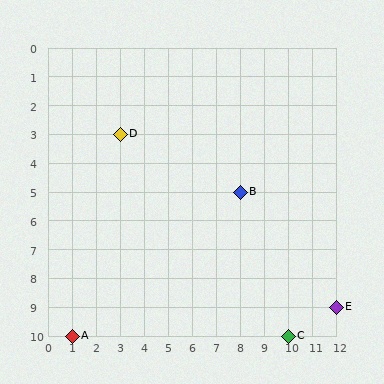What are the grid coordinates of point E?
Point E is at grid coordinates (12, 9).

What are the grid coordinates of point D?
Point D is at grid coordinates (3, 3).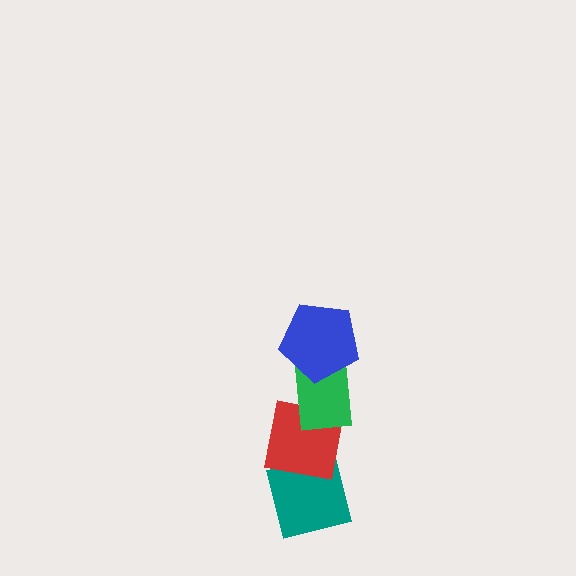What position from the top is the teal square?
The teal square is 4th from the top.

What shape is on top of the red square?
The green rectangle is on top of the red square.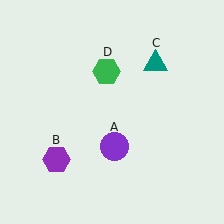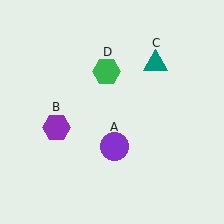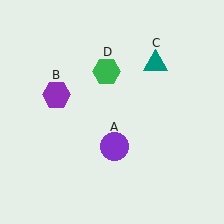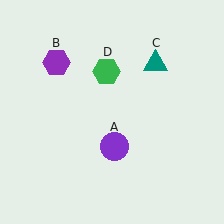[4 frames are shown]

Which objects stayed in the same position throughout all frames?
Purple circle (object A) and teal triangle (object C) and green hexagon (object D) remained stationary.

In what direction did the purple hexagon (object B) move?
The purple hexagon (object B) moved up.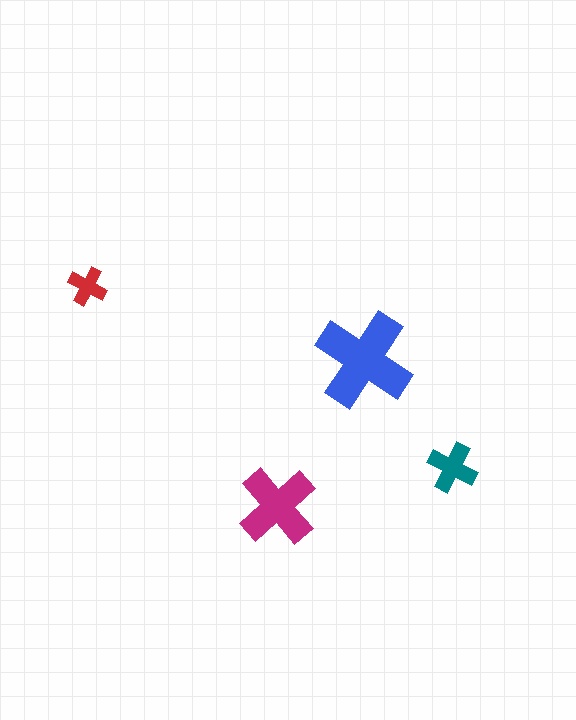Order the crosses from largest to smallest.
the blue one, the magenta one, the teal one, the red one.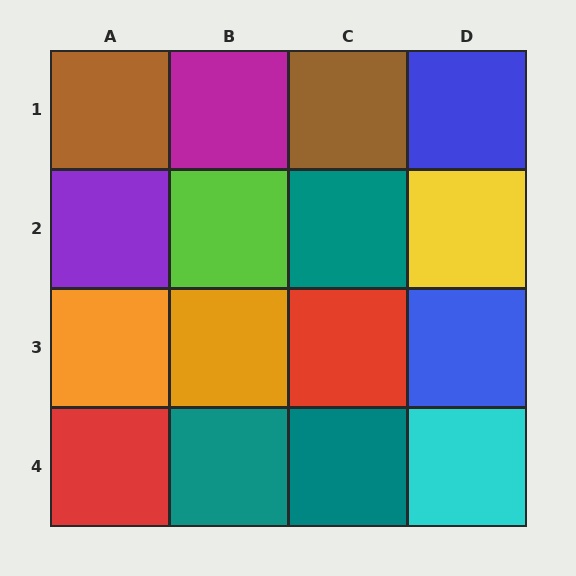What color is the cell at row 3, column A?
Orange.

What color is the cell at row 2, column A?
Purple.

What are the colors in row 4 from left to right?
Red, teal, teal, cyan.